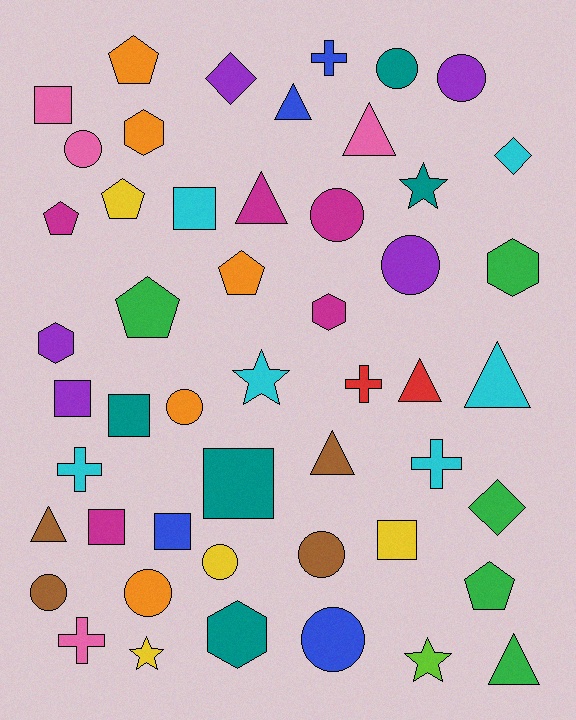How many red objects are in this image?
There are 2 red objects.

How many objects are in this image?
There are 50 objects.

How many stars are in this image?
There are 4 stars.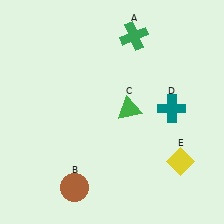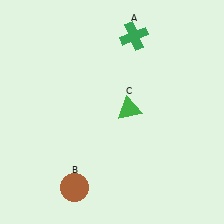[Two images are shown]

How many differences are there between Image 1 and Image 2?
There are 2 differences between the two images.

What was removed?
The yellow diamond (E), the teal cross (D) were removed in Image 2.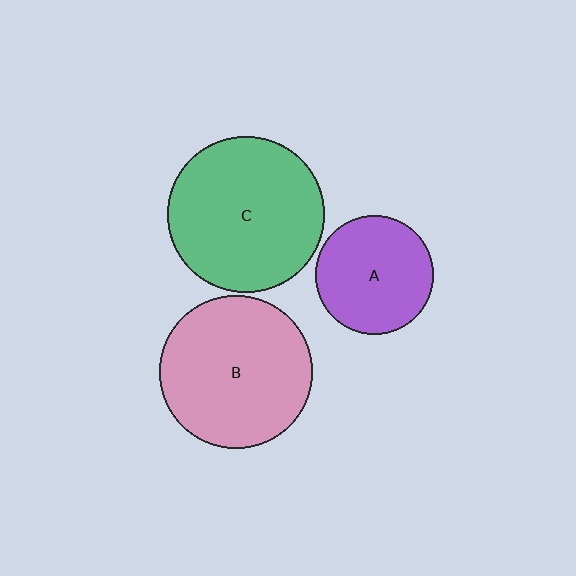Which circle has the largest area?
Circle C (green).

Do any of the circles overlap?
No, none of the circles overlap.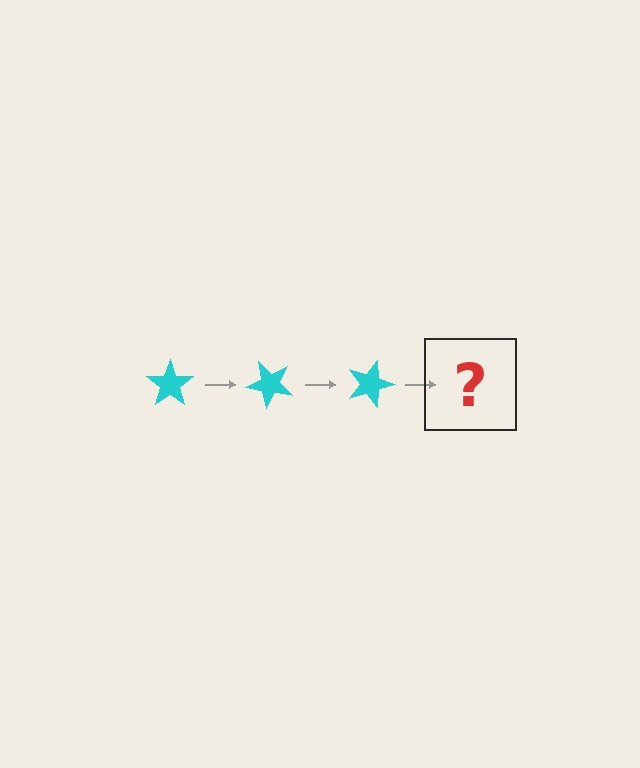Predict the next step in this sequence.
The next step is a cyan star rotated 135 degrees.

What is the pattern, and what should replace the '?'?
The pattern is that the star rotates 45 degrees each step. The '?' should be a cyan star rotated 135 degrees.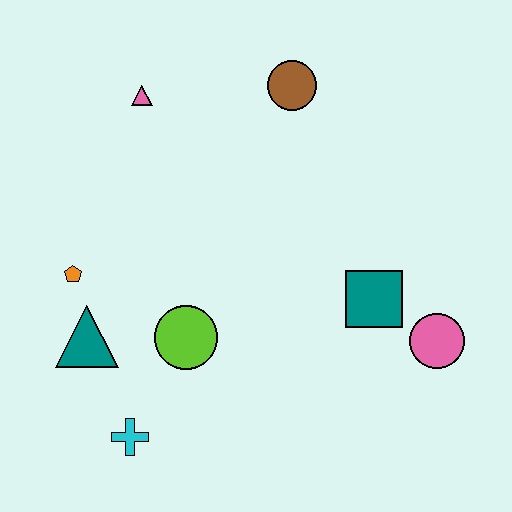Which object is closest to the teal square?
The pink circle is closest to the teal square.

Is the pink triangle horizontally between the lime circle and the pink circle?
No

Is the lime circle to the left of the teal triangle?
No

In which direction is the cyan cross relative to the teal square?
The cyan cross is to the left of the teal square.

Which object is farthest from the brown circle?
The cyan cross is farthest from the brown circle.